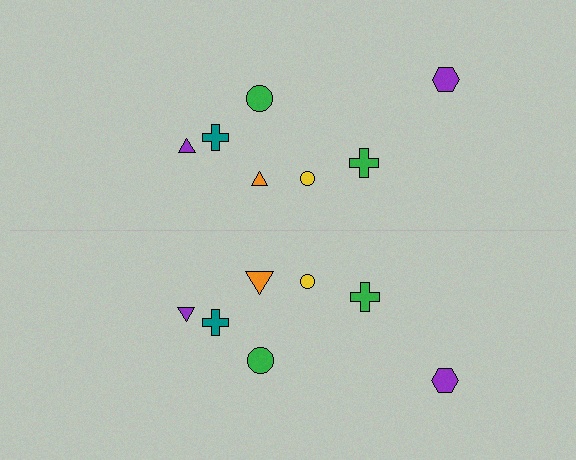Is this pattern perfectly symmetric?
No, the pattern is not perfectly symmetric. The orange triangle on the bottom side has a different size than its mirror counterpart.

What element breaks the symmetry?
The orange triangle on the bottom side has a different size than its mirror counterpart.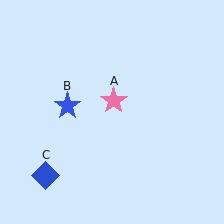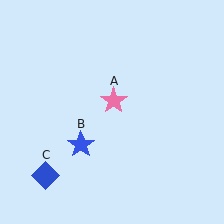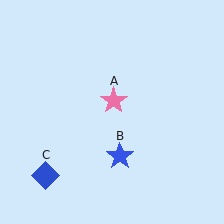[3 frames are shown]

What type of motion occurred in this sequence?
The blue star (object B) rotated counterclockwise around the center of the scene.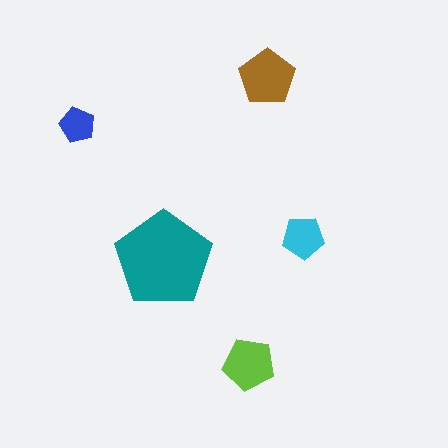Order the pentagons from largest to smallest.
the teal one, the brown one, the lime one, the cyan one, the blue one.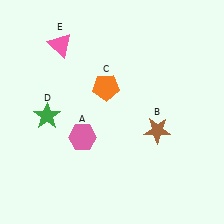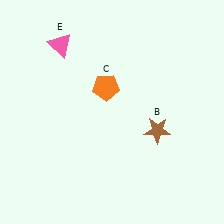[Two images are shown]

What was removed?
The green star (D), the pink hexagon (A) were removed in Image 2.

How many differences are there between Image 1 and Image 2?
There are 2 differences between the two images.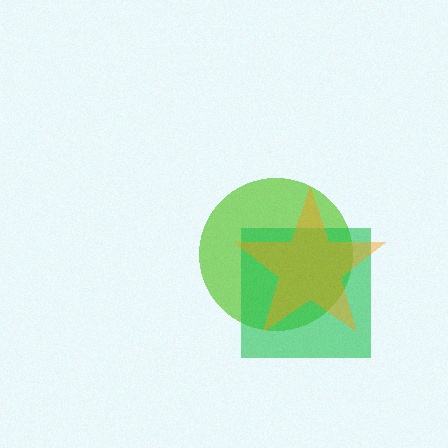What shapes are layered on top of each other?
The layered shapes are: a lime circle, a green square, an orange star.